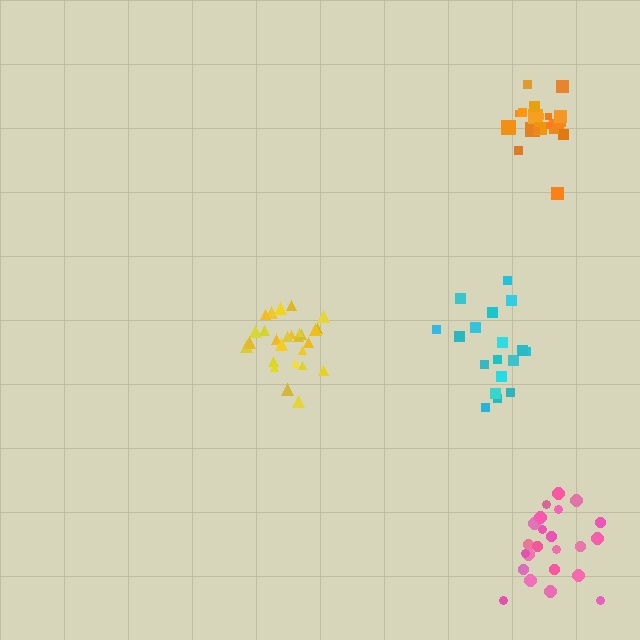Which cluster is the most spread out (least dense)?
Pink.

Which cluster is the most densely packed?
Yellow.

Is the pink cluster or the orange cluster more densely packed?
Orange.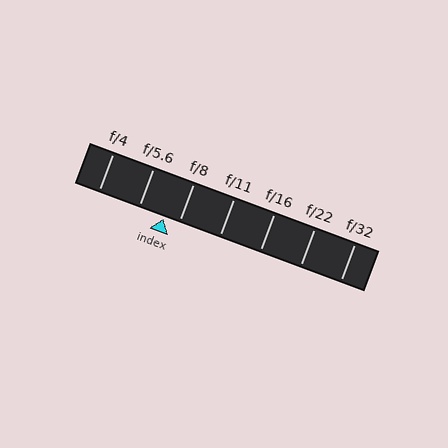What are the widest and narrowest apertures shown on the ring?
The widest aperture shown is f/4 and the narrowest is f/32.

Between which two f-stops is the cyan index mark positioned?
The index mark is between f/5.6 and f/8.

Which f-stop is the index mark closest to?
The index mark is closest to f/8.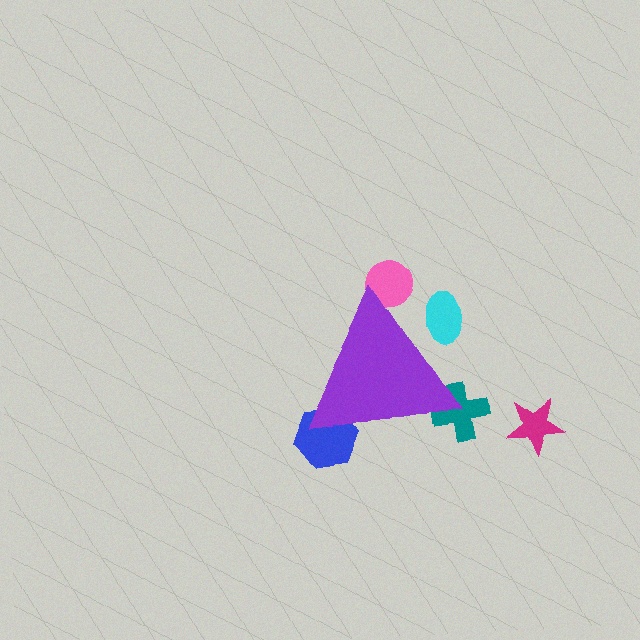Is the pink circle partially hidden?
Yes, the pink circle is partially hidden behind the purple triangle.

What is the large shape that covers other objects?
A purple triangle.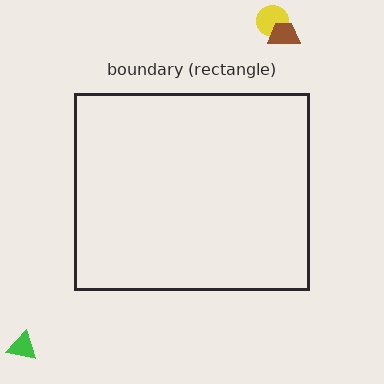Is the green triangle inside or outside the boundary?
Outside.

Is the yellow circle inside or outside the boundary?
Outside.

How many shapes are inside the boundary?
0 inside, 3 outside.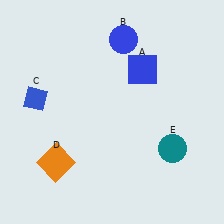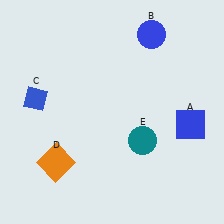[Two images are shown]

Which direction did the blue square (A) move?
The blue square (A) moved down.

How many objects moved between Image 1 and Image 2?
3 objects moved between the two images.